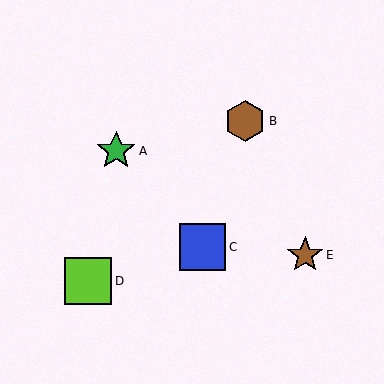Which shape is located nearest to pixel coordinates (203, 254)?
The blue square (labeled C) at (202, 247) is nearest to that location.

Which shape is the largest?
The lime square (labeled D) is the largest.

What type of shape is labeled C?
Shape C is a blue square.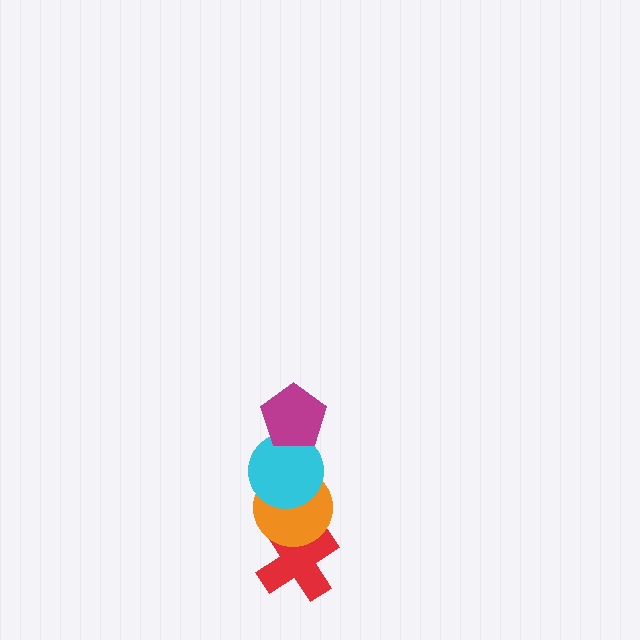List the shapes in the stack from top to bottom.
From top to bottom: the magenta pentagon, the cyan circle, the orange circle, the red cross.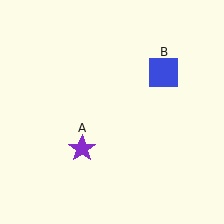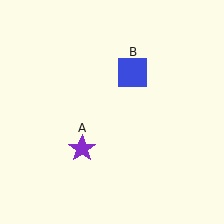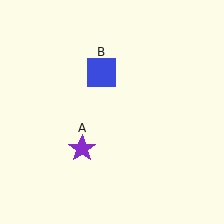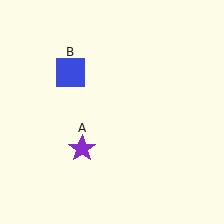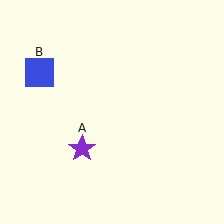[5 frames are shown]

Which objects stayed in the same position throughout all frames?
Purple star (object A) remained stationary.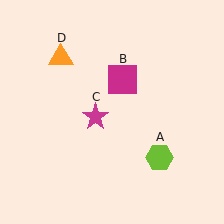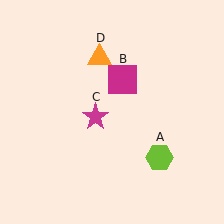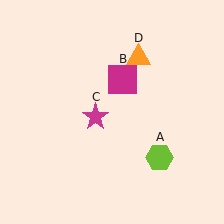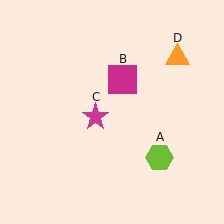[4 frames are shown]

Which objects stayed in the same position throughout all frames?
Lime hexagon (object A) and magenta square (object B) and magenta star (object C) remained stationary.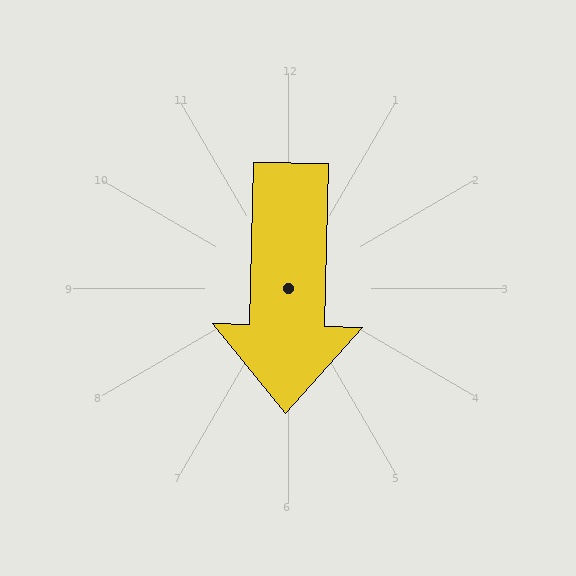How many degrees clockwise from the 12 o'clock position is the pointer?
Approximately 181 degrees.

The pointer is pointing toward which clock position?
Roughly 6 o'clock.